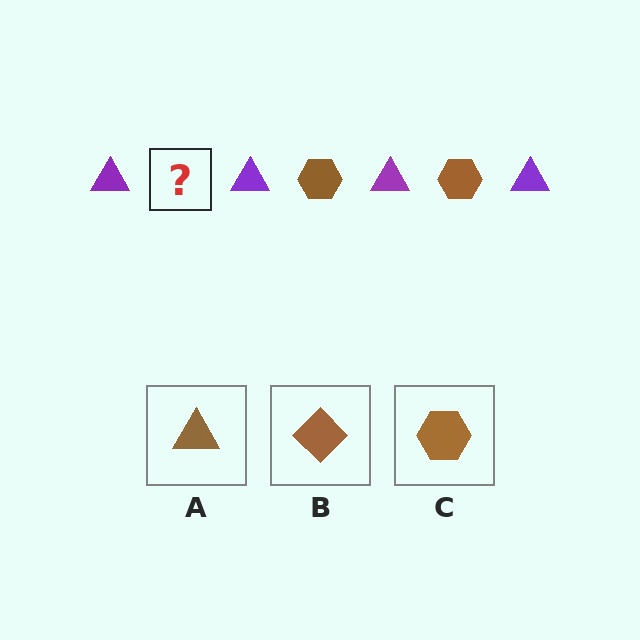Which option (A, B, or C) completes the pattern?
C.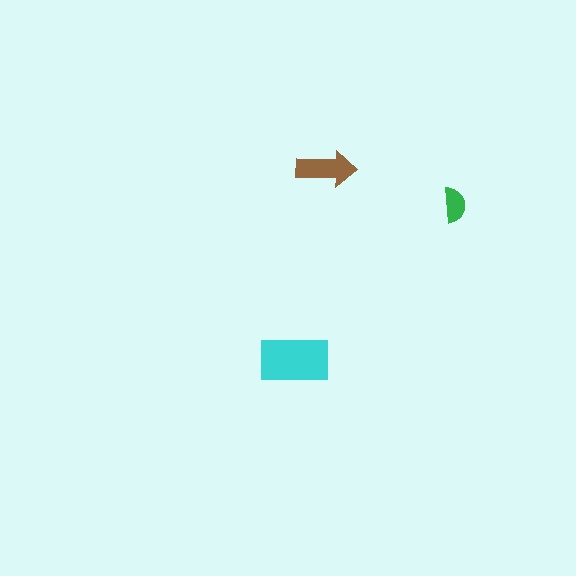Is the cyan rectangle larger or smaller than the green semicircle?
Larger.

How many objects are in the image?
There are 3 objects in the image.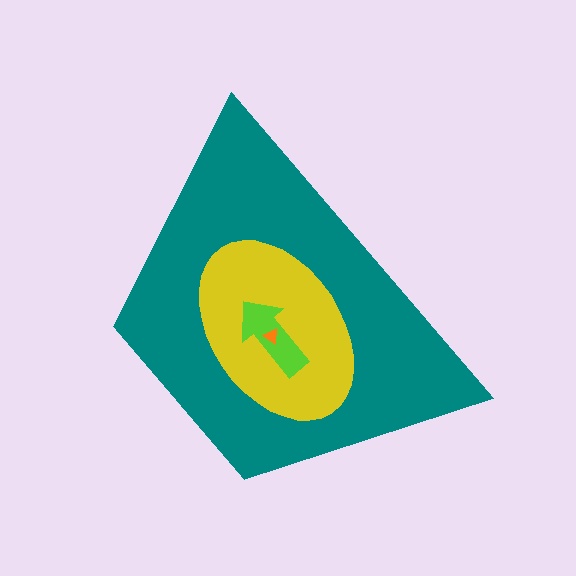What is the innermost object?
The orange triangle.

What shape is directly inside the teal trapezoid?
The yellow ellipse.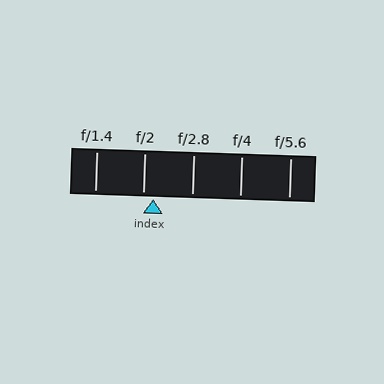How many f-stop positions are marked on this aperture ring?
There are 5 f-stop positions marked.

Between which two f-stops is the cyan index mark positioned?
The index mark is between f/2 and f/2.8.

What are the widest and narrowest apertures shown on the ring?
The widest aperture shown is f/1.4 and the narrowest is f/5.6.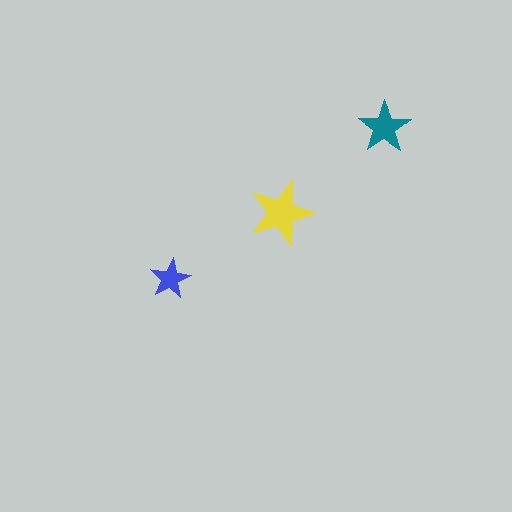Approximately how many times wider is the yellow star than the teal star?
About 1.5 times wider.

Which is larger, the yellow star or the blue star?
The yellow one.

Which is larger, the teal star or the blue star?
The teal one.